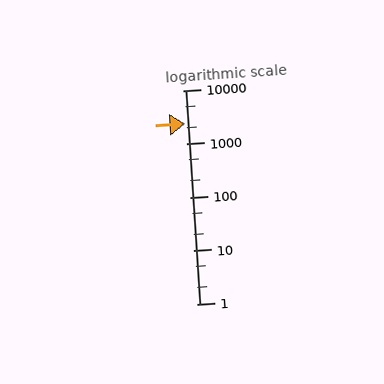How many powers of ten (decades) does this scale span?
The scale spans 4 decades, from 1 to 10000.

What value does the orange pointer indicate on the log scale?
The pointer indicates approximately 2400.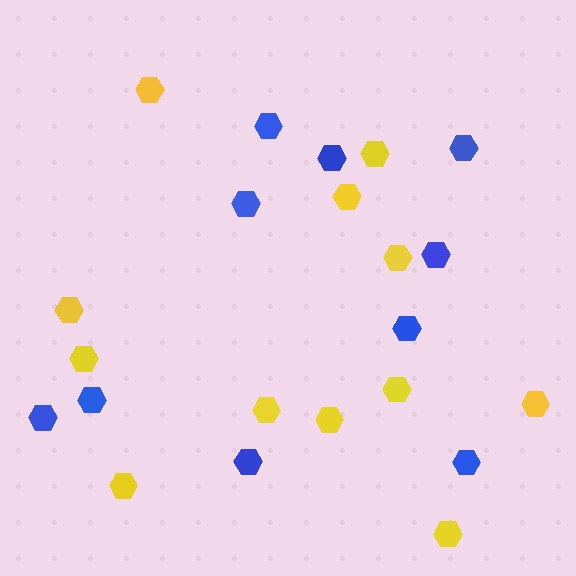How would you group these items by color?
There are 2 groups: one group of yellow hexagons (12) and one group of blue hexagons (10).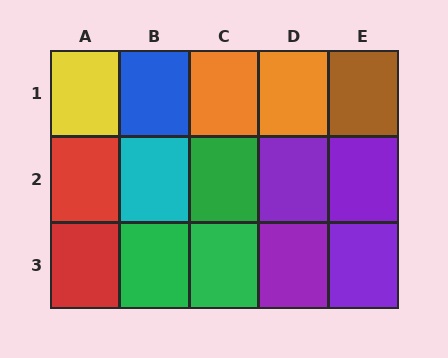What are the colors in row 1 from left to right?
Yellow, blue, orange, orange, brown.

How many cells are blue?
1 cell is blue.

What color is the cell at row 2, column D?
Purple.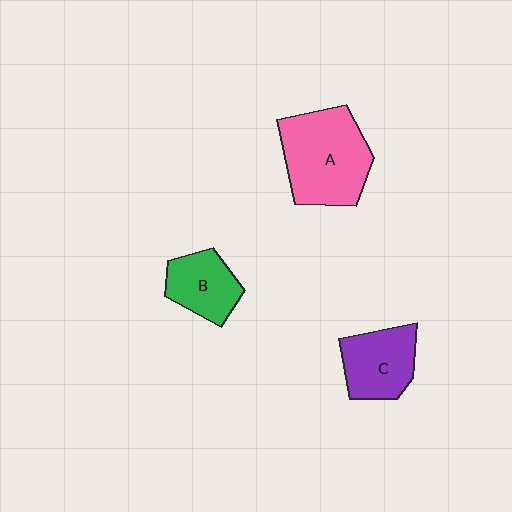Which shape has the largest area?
Shape A (pink).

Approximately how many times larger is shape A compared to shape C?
Approximately 1.6 times.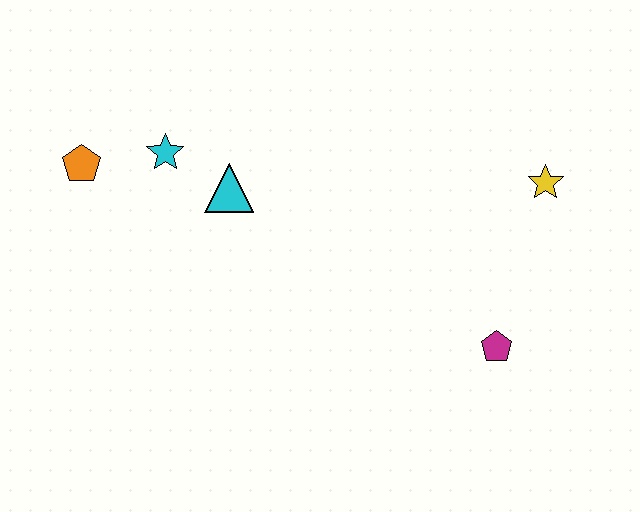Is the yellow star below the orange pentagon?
Yes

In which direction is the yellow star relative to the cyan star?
The yellow star is to the right of the cyan star.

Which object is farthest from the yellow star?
The orange pentagon is farthest from the yellow star.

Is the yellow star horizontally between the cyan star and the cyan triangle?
No